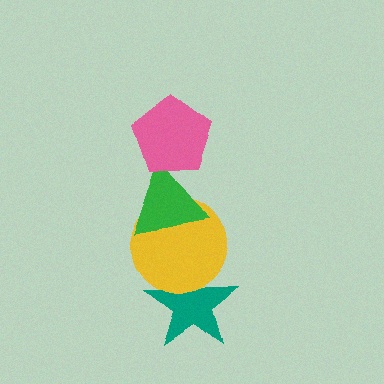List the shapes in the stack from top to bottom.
From top to bottom: the pink pentagon, the green triangle, the yellow circle, the teal star.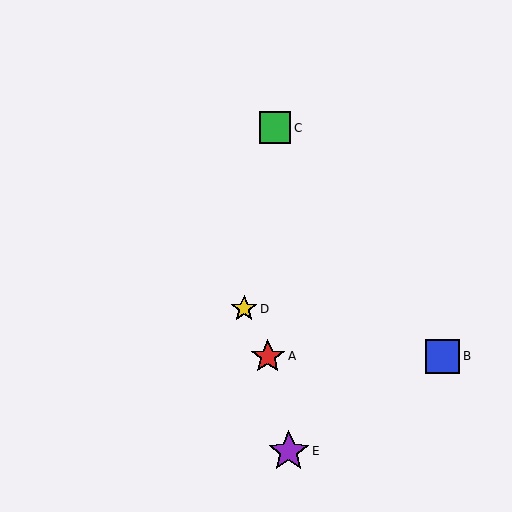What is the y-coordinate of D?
Object D is at y≈309.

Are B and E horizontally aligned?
No, B is at y≈356 and E is at y≈451.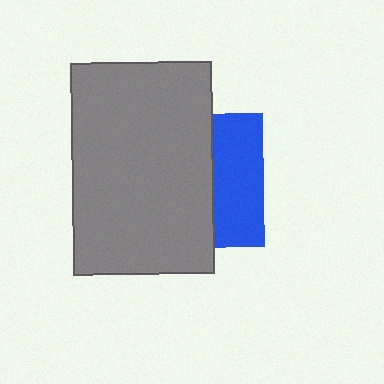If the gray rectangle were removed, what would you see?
You would see the complete blue square.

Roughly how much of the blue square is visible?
A small part of it is visible (roughly 37%).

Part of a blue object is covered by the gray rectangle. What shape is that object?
It is a square.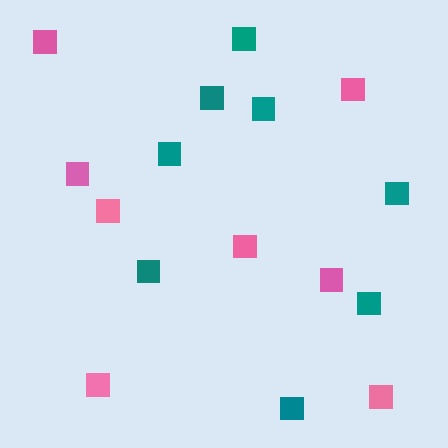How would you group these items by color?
There are 2 groups: one group of teal squares (8) and one group of pink squares (8).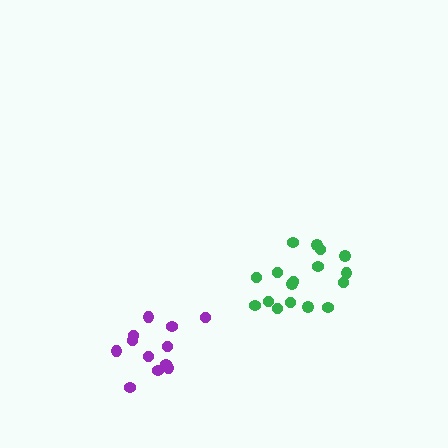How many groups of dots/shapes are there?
There are 2 groups.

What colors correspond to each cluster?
The clusters are colored: purple, green.